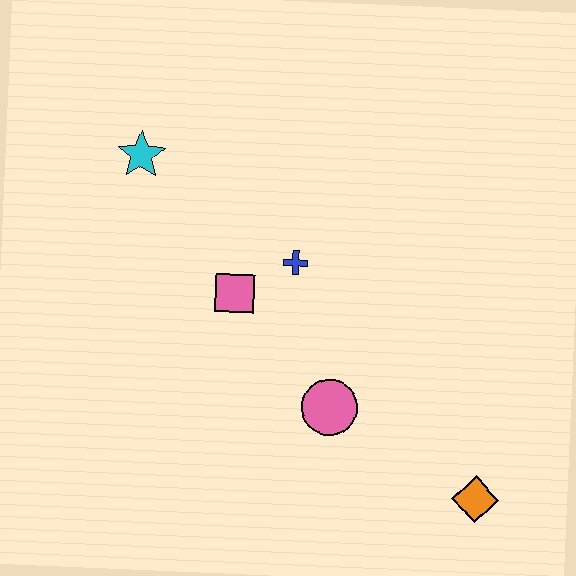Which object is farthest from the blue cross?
The orange diamond is farthest from the blue cross.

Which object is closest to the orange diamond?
The pink circle is closest to the orange diamond.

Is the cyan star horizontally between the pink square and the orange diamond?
No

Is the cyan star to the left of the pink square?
Yes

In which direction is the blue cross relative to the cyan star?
The blue cross is to the right of the cyan star.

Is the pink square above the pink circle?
Yes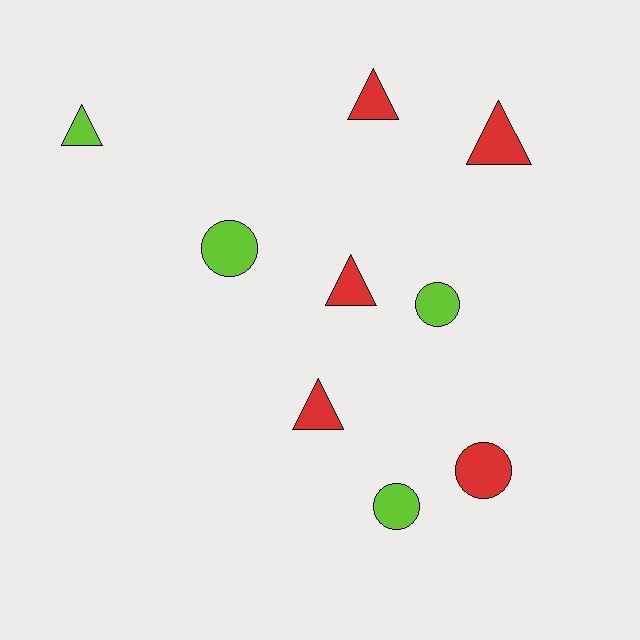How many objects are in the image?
There are 9 objects.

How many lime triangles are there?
There is 1 lime triangle.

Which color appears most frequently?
Red, with 5 objects.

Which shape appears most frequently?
Triangle, with 5 objects.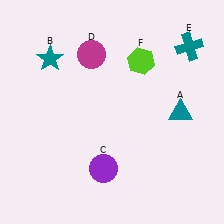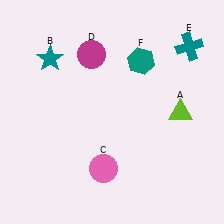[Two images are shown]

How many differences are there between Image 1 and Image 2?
There are 3 differences between the two images.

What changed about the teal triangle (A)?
In Image 1, A is teal. In Image 2, it changed to lime.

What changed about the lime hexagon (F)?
In Image 1, F is lime. In Image 2, it changed to teal.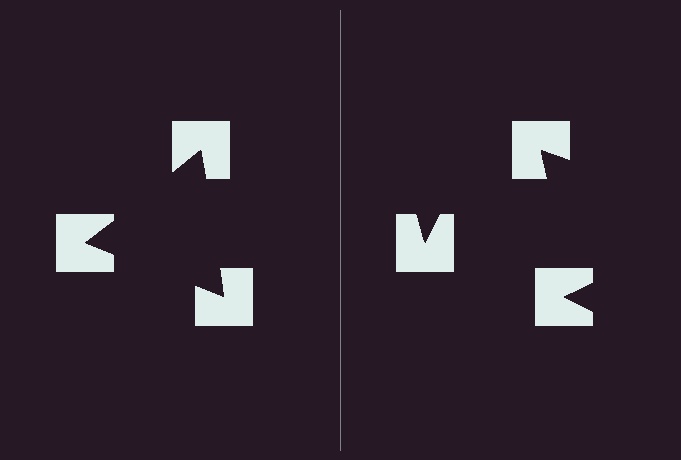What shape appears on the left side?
An illusory triangle.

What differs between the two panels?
The notched squares are positioned identically on both sides; only the wedge orientations differ. On the left they align to a triangle; on the right they are misaligned.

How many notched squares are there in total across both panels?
6 — 3 on each side.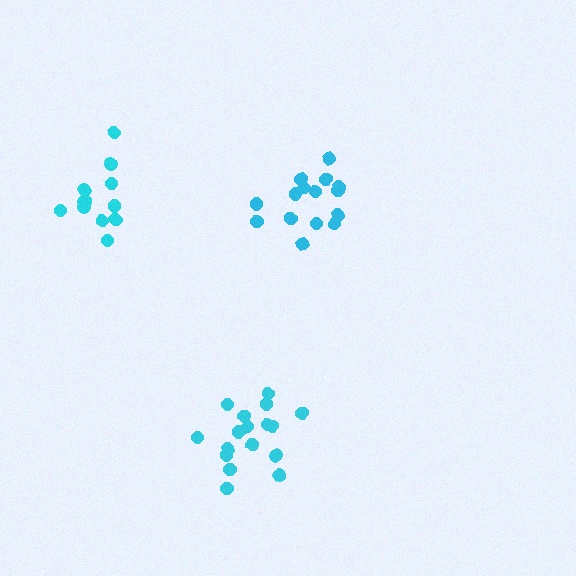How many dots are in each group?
Group 1: 18 dots, Group 2: 15 dots, Group 3: 12 dots (45 total).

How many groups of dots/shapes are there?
There are 3 groups.